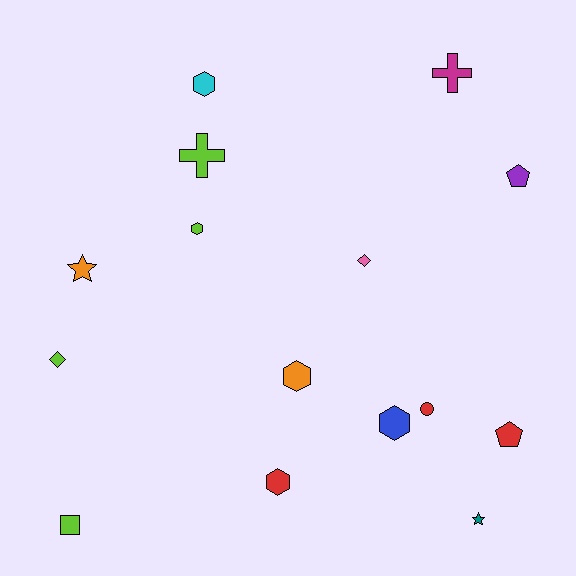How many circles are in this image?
There is 1 circle.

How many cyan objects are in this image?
There is 1 cyan object.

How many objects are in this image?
There are 15 objects.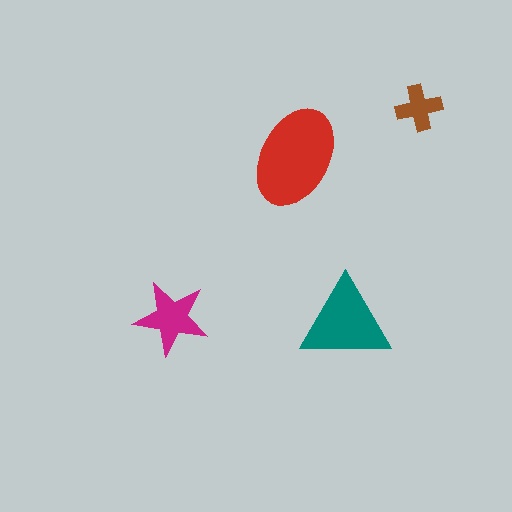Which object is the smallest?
The brown cross.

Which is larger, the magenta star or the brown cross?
The magenta star.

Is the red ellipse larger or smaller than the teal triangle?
Larger.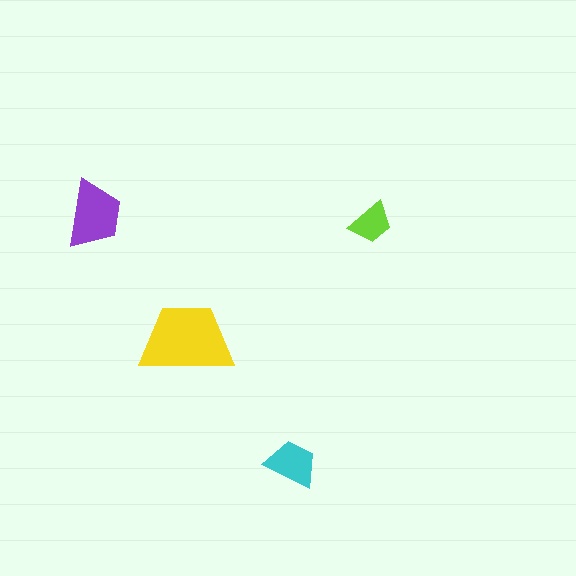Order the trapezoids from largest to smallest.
the yellow one, the purple one, the cyan one, the lime one.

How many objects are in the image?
There are 4 objects in the image.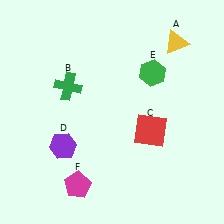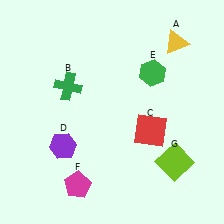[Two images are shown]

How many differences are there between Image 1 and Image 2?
There is 1 difference between the two images.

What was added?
A lime square (G) was added in Image 2.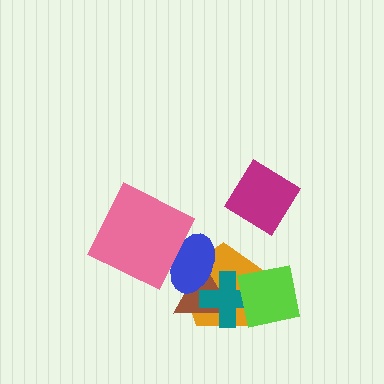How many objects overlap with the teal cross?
4 objects overlap with the teal cross.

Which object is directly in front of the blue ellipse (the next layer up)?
The teal cross is directly in front of the blue ellipse.